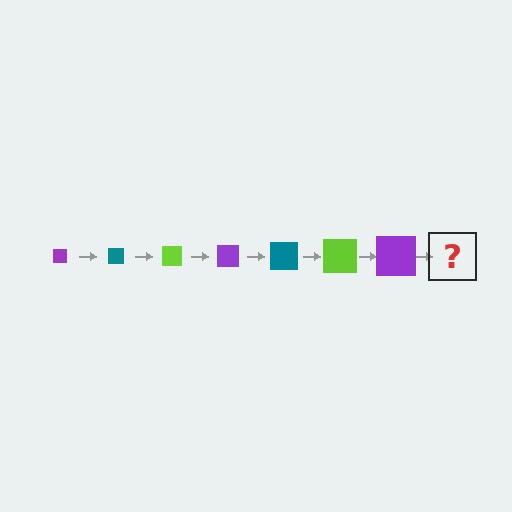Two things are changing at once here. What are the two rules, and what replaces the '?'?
The two rules are that the square grows larger each step and the color cycles through purple, teal, and lime. The '?' should be a teal square, larger than the previous one.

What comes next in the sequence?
The next element should be a teal square, larger than the previous one.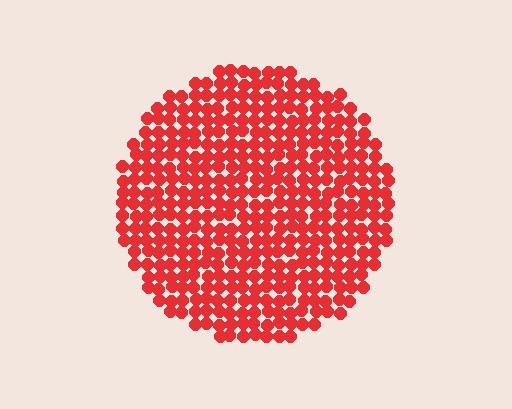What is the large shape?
The large shape is a circle.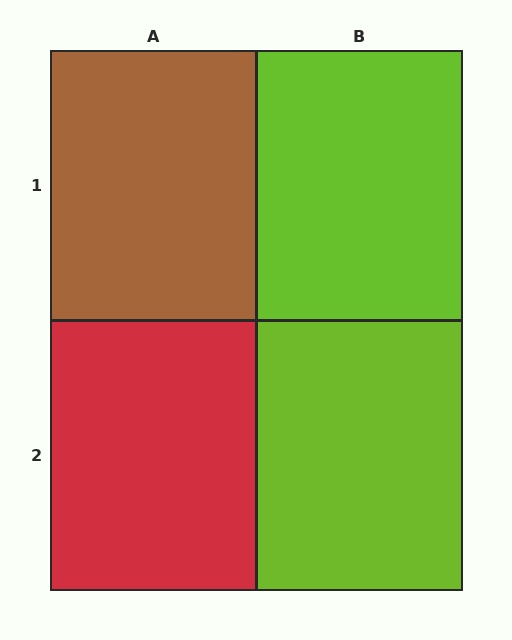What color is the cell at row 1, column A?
Brown.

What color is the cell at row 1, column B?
Lime.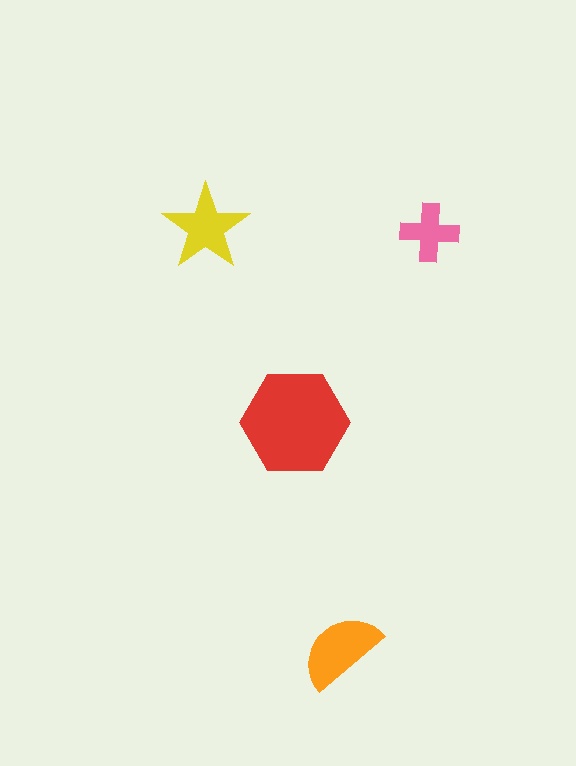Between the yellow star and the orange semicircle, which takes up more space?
The orange semicircle.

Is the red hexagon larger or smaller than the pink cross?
Larger.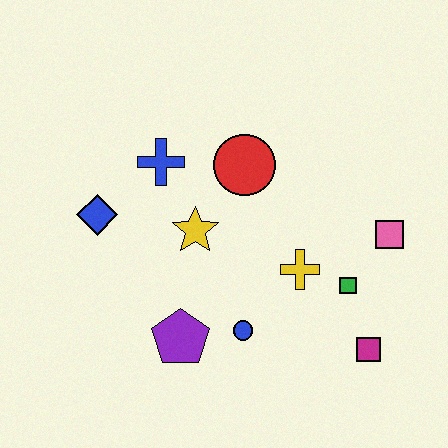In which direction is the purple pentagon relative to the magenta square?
The purple pentagon is to the left of the magenta square.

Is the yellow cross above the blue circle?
Yes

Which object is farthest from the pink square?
The blue diamond is farthest from the pink square.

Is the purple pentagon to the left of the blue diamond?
No